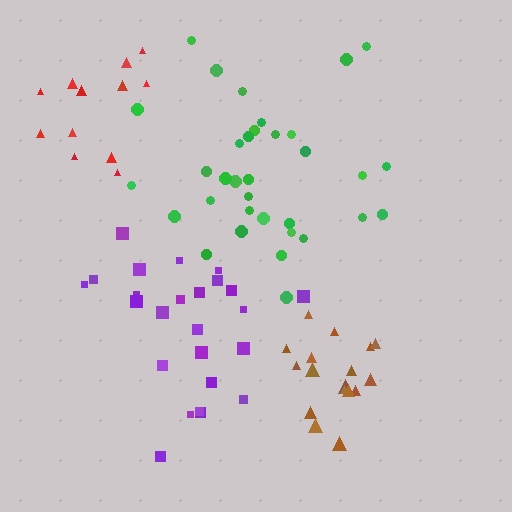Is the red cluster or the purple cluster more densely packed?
Purple.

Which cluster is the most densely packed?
Brown.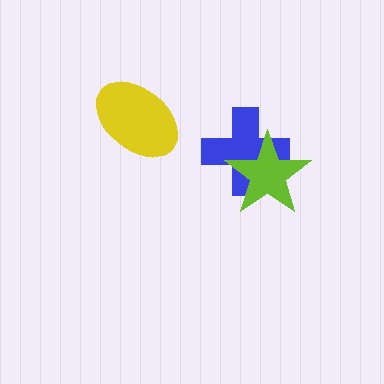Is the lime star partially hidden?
No, no other shape covers it.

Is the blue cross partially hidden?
Yes, it is partially covered by another shape.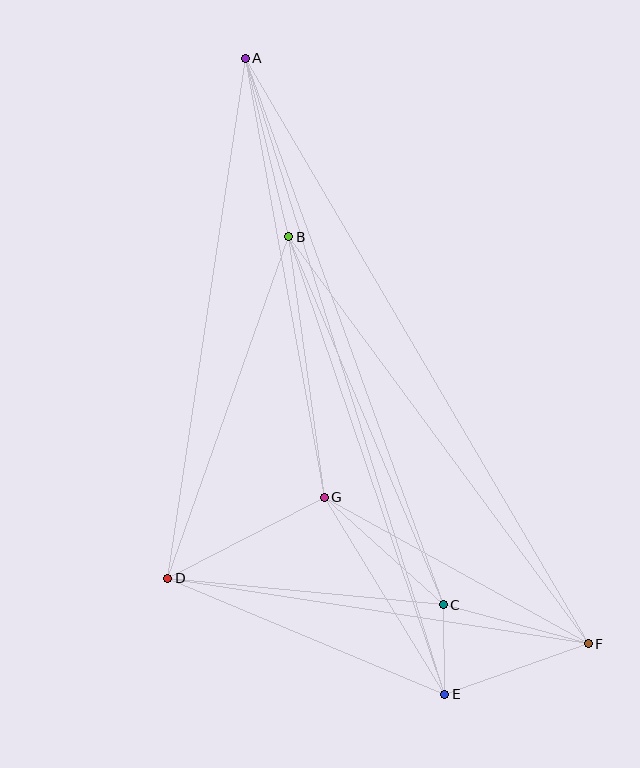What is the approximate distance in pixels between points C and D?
The distance between C and D is approximately 277 pixels.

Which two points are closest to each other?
Points C and E are closest to each other.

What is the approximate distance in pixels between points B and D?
The distance between B and D is approximately 362 pixels.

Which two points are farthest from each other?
Points A and F are farthest from each other.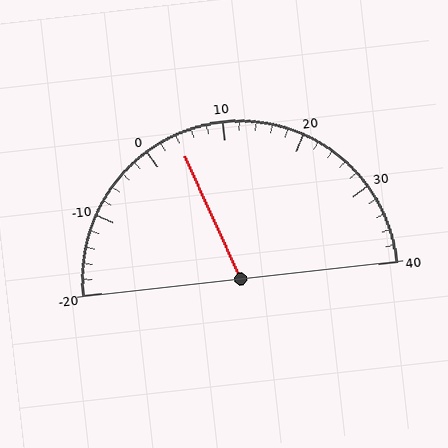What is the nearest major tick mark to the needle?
The nearest major tick mark is 0.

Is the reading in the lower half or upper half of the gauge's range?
The reading is in the lower half of the range (-20 to 40).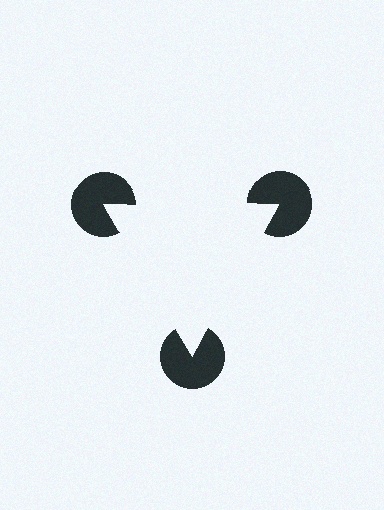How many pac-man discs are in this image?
There are 3 — one at each vertex of the illusory triangle.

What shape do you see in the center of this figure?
An illusory triangle — its edges are inferred from the aligned wedge cuts in the pac-man discs, not physically drawn.